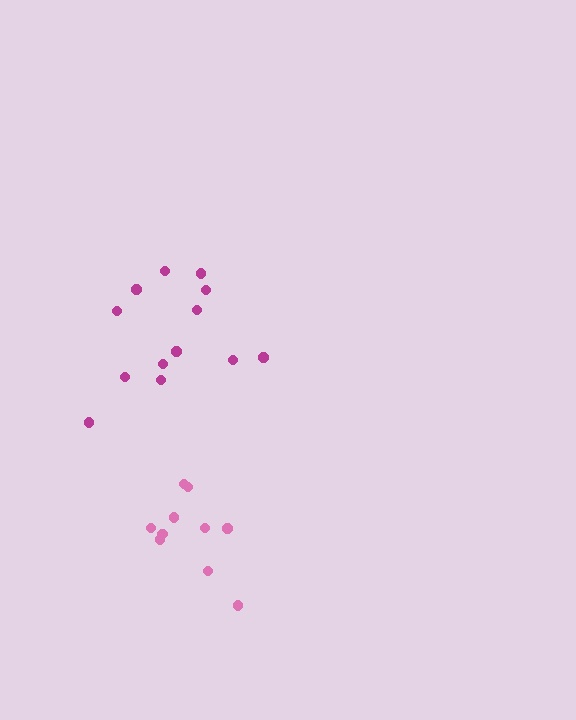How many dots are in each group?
Group 1: 10 dots, Group 2: 13 dots (23 total).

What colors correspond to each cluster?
The clusters are colored: pink, magenta.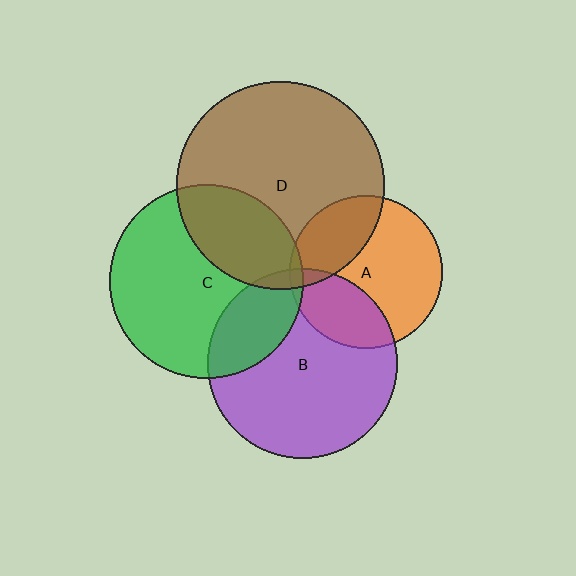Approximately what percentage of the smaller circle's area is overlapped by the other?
Approximately 30%.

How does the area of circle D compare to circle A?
Approximately 1.8 times.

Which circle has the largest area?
Circle D (brown).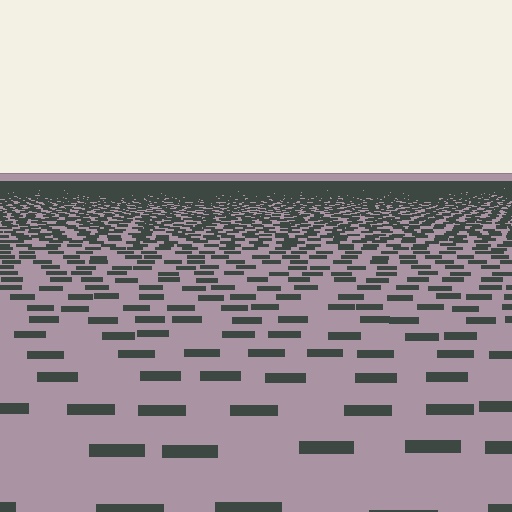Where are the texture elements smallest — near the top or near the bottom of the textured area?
Near the top.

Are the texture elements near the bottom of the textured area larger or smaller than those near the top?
Larger. Near the bottom, elements are closer to the viewer and appear at a bigger on-screen size.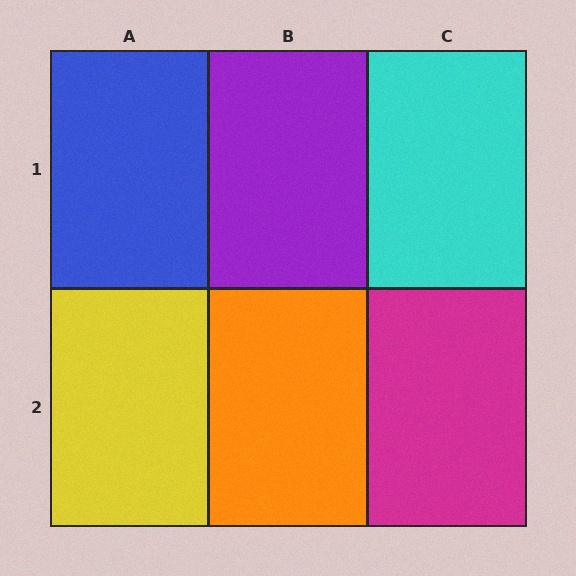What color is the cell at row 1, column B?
Purple.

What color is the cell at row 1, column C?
Cyan.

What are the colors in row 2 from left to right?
Yellow, orange, magenta.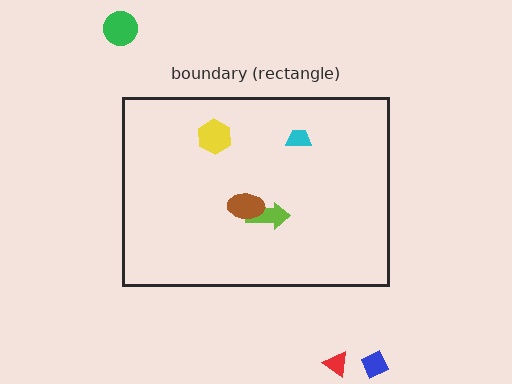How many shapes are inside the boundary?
4 inside, 3 outside.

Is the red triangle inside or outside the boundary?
Outside.